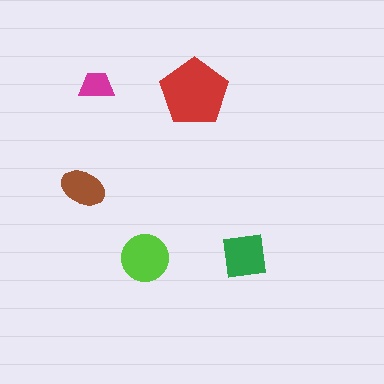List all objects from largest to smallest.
The red pentagon, the lime circle, the green square, the brown ellipse, the magenta trapezoid.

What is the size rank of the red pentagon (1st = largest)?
1st.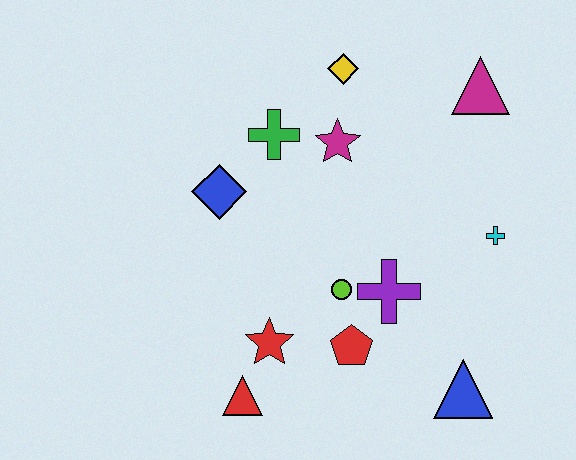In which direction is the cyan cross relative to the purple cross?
The cyan cross is to the right of the purple cross.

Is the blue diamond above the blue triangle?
Yes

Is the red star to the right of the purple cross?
No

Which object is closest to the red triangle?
The red star is closest to the red triangle.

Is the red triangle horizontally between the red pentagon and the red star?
No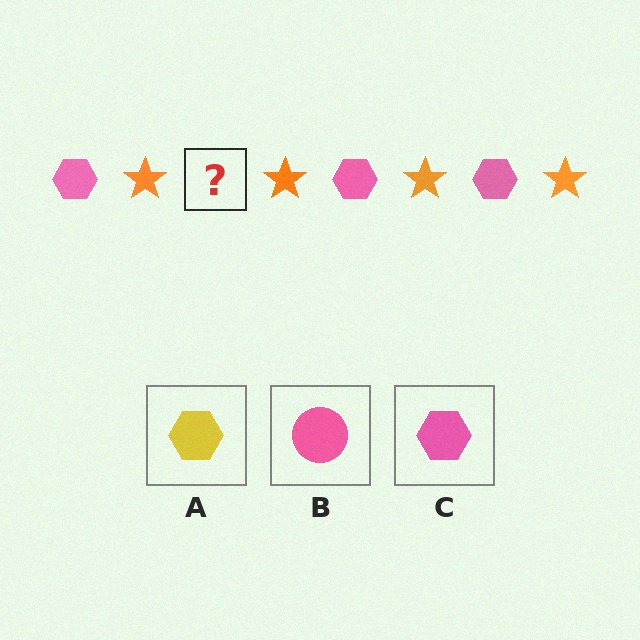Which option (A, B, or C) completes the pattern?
C.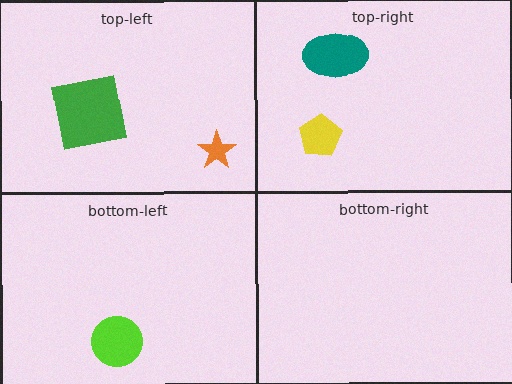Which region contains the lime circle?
The bottom-left region.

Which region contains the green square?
The top-left region.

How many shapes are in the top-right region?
2.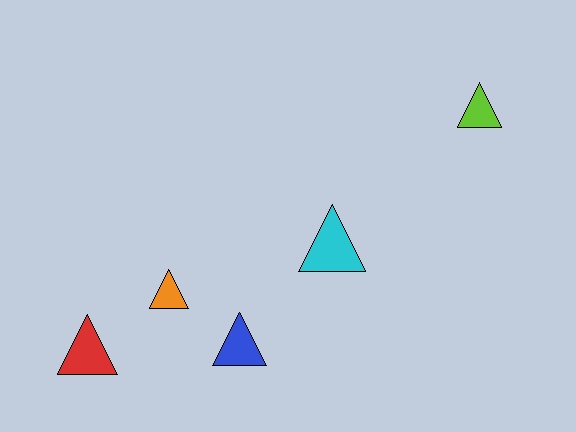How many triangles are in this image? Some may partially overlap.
There are 5 triangles.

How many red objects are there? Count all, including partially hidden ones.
There is 1 red object.